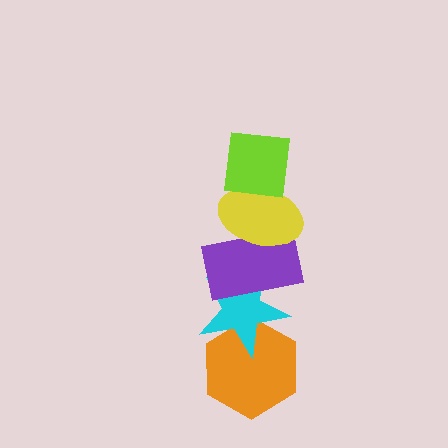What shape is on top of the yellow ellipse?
The lime square is on top of the yellow ellipse.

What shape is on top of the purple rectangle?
The yellow ellipse is on top of the purple rectangle.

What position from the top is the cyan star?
The cyan star is 4th from the top.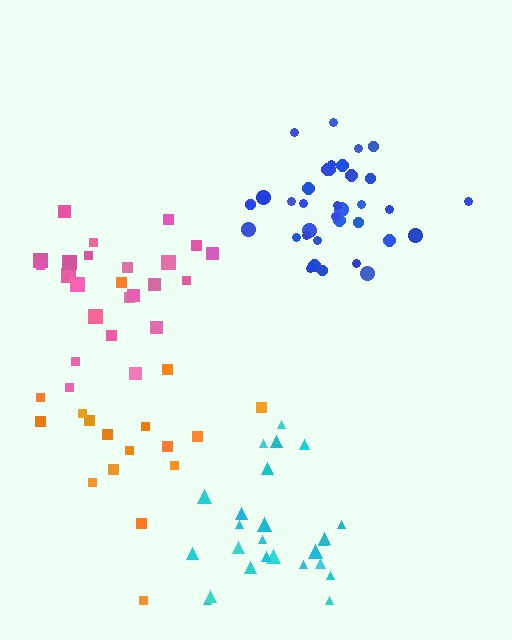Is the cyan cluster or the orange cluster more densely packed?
Cyan.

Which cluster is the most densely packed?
Blue.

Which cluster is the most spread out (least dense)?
Orange.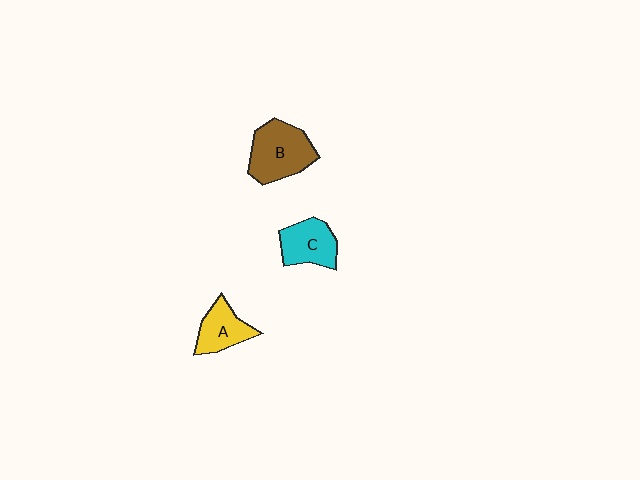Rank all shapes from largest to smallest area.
From largest to smallest: B (brown), C (cyan), A (yellow).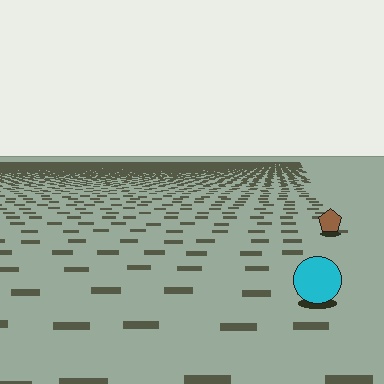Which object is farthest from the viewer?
The brown pentagon is farthest from the viewer. It appears smaller and the ground texture around it is denser.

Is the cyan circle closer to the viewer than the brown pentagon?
Yes. The cyan circle is closer — you can tell from the texture gradient: the ground texture is coarser near it.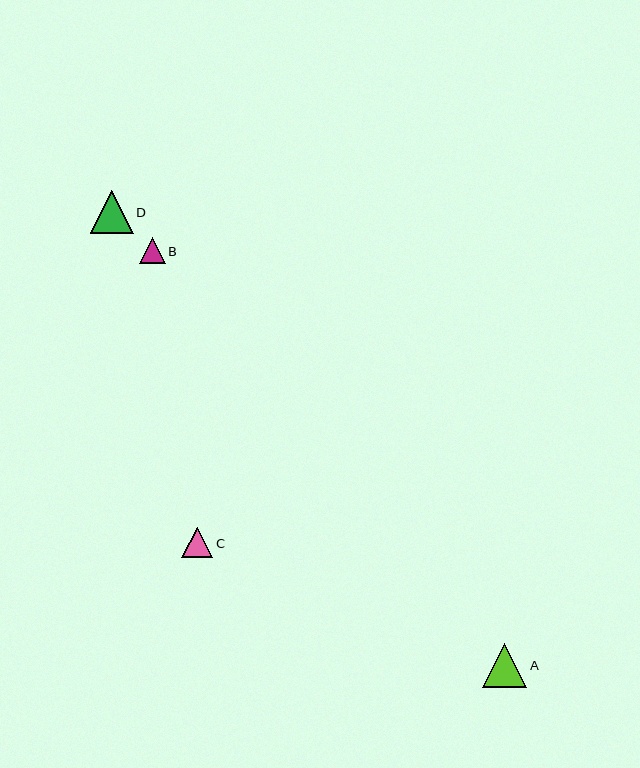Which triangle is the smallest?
Triangle B is the smallest with a size of approximately 26 pixels.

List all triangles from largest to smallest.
From largest to smallest: A, D, C, B.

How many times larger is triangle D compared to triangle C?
Triangle D is approximately 1.4 times the size of triangle C.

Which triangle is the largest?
Triangle A is the largest with a size of approximately 44 pixels.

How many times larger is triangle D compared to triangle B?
Triangle D is approximately 1.7 times the size of triangle B.